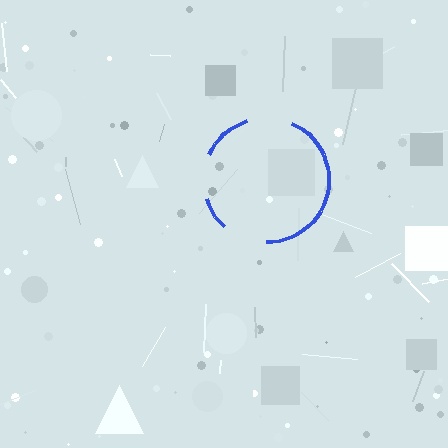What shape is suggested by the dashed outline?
The dashed outline suggests a circle.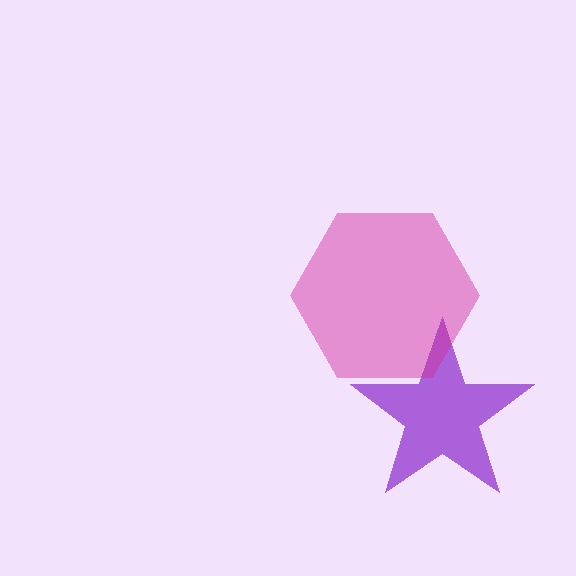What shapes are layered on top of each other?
The layered shapes are: a purple star, a magenta hexagon.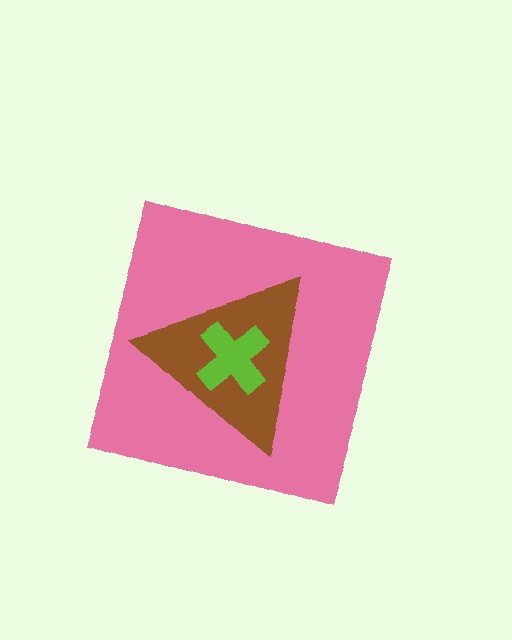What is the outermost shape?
The pink diamond.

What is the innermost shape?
The lime cross.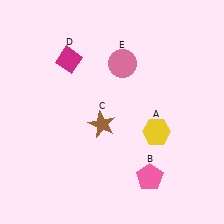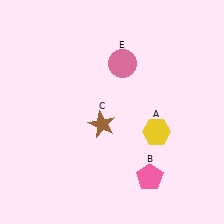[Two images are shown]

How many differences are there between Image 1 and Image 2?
There is 1 difference between the two images.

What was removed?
The magenta diamond (D) was removed in Image 2.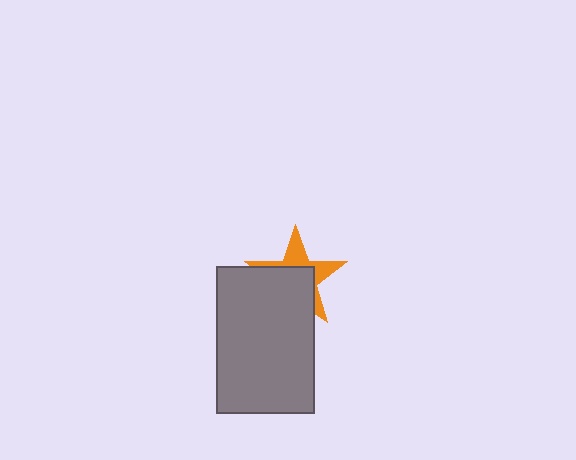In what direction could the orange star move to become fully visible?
The orange star could move toward the upper-right. That would shift it out from behind the gray rectangle entirely.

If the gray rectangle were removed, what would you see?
You would see the complete orange star.